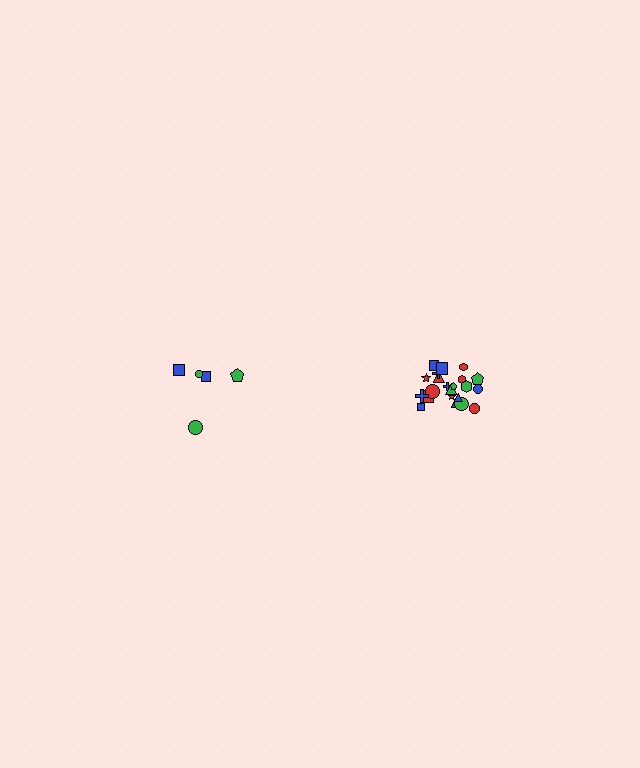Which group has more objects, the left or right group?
The right group.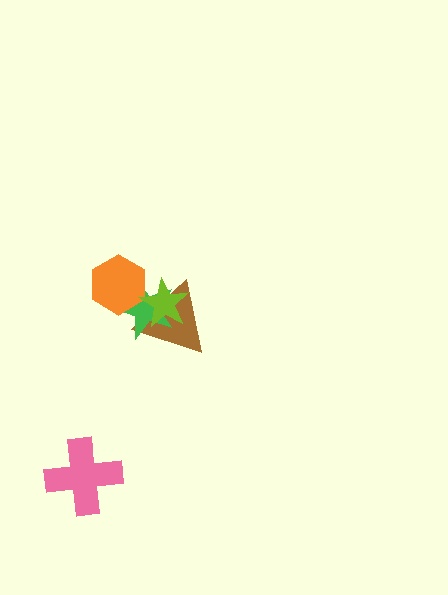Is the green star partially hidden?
Yes, it is partially covered by another shape.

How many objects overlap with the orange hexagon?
3 objects overlap with the orange hexagon.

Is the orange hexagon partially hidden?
Yes, it is partially covered by another shape.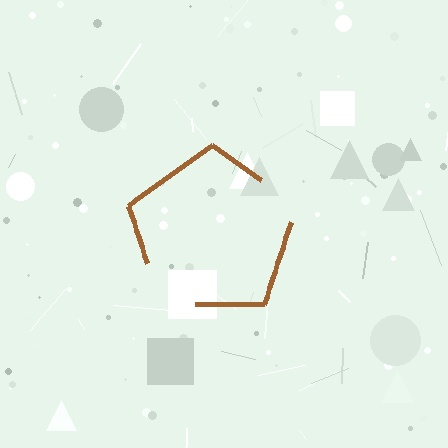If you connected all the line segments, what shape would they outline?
They would outline a pentagon.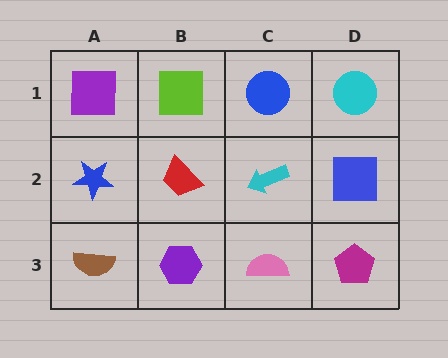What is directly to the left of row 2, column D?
A cyan arrow.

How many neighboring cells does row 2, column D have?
3.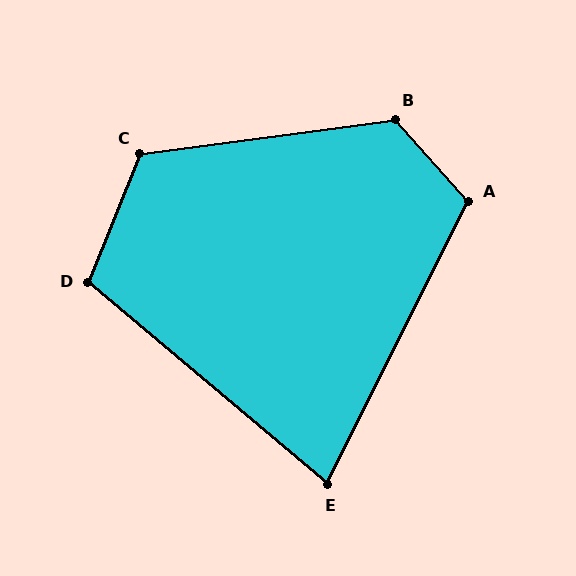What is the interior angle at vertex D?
Approximately 108 degrees (obtuse).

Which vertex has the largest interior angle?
B, at approximately 124 degrees.